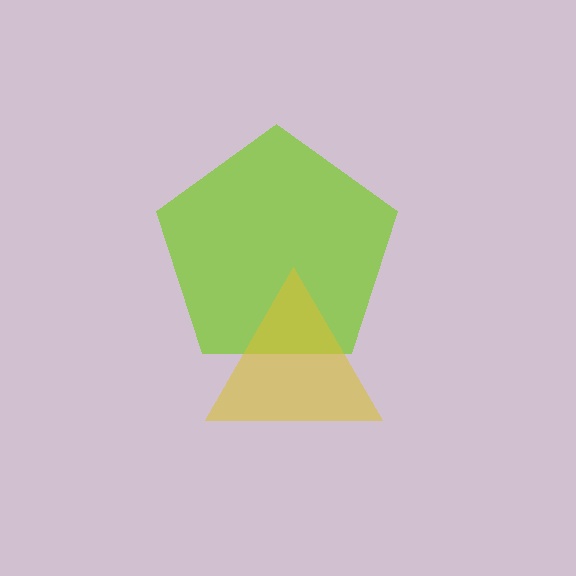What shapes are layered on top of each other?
The layered shapes are: a lime pentagon, a yellow triangle.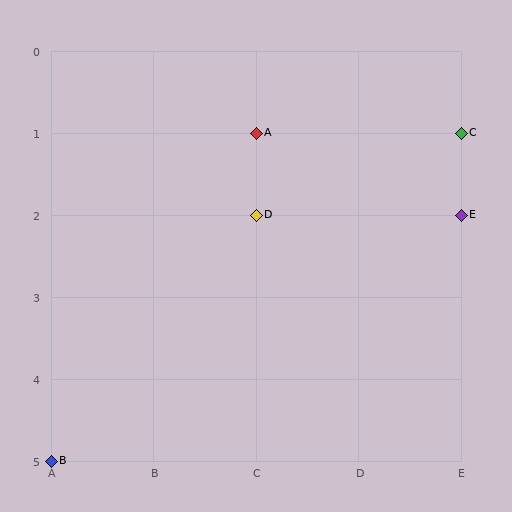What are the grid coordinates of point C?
Point C is at grid coordinates (E, 1).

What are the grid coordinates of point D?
Point D is at grid coordinates (C, 2).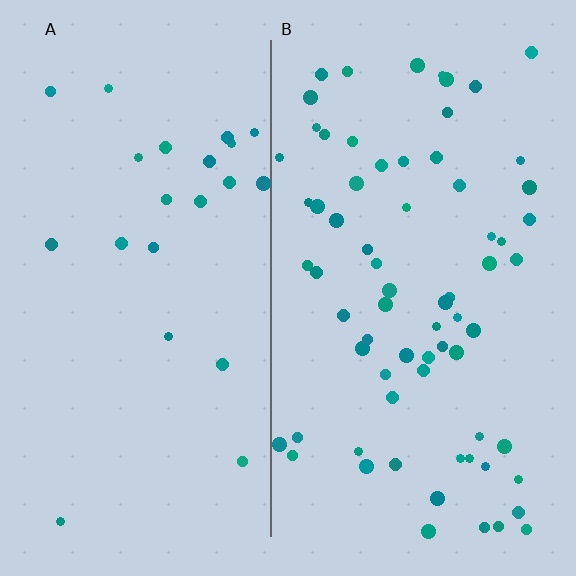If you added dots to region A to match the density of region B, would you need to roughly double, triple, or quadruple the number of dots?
Approximately triple.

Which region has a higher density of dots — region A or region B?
B (the right).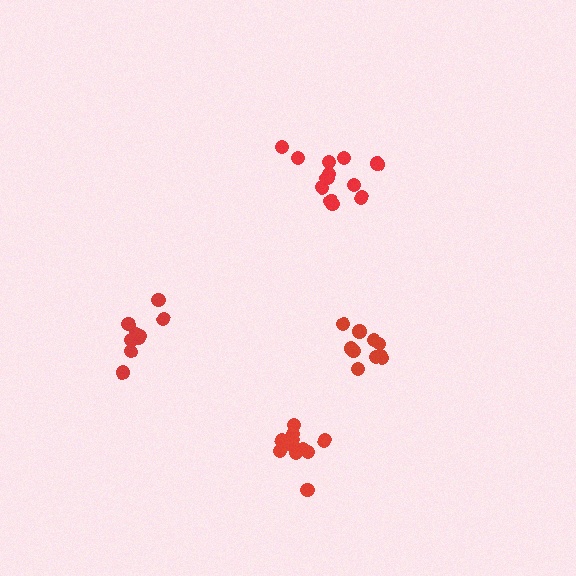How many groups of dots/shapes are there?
There are 4 groups.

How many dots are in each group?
Group 1: 11 dots, Group 2: 13 dots, Group 3: 9 dots, Group 4: 12 dots (45 total).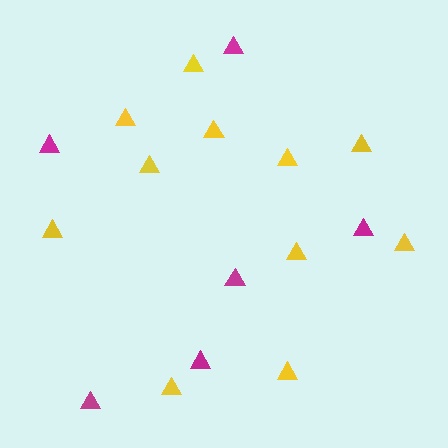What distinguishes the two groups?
There are 2 groups: one group of magenta triangles (6) and one group of yellow triangles (11).